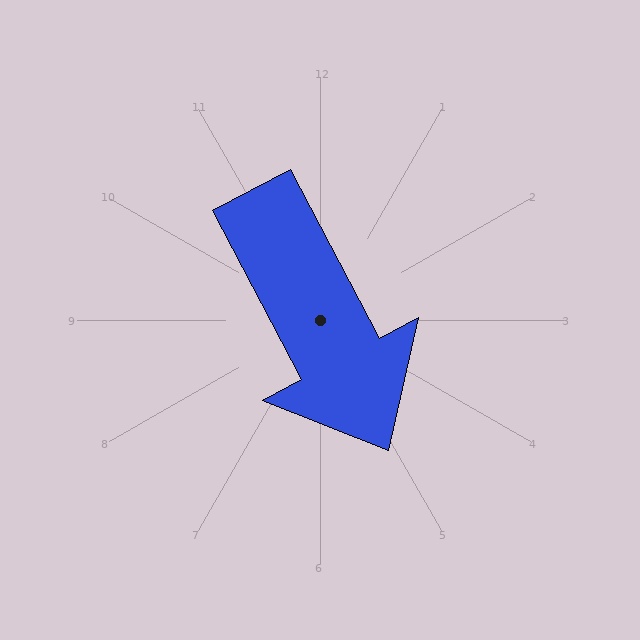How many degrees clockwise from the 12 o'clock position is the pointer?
Approximately 152 degrees.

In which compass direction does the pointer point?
Southeast.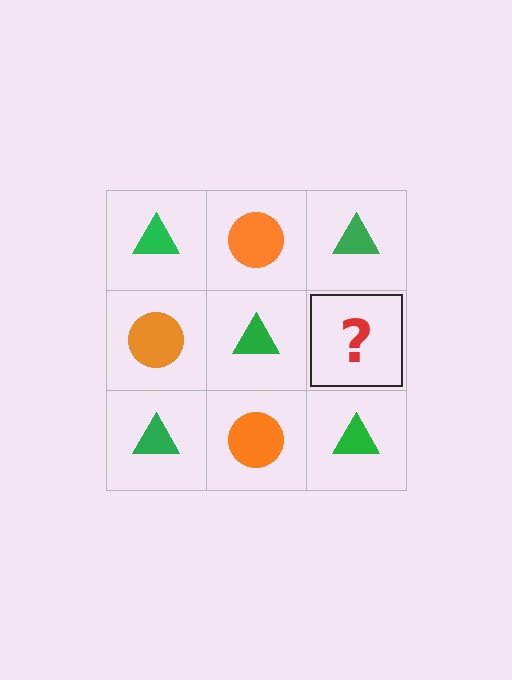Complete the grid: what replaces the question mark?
The question mark should be replaced with an orange circle.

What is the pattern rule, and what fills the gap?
The rule is that it alternates green triangle and orange circle in a checkerboard pattern. The gap should be filled with an orange circle.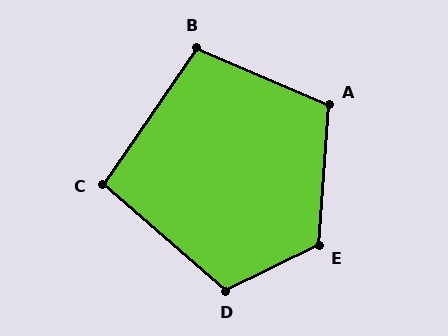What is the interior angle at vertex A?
Approximately 109 degrees (obtuse).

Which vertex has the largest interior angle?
E, at approximately 120 degrees.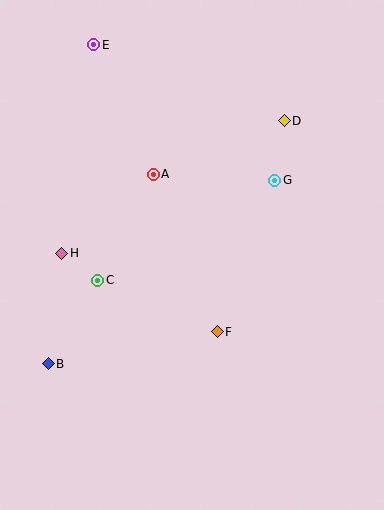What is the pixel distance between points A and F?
The distance between A and F is 170 pixels.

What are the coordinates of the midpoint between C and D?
The midpoint between C and D is at (191, 200).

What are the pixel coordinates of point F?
Point F is at (217, 332).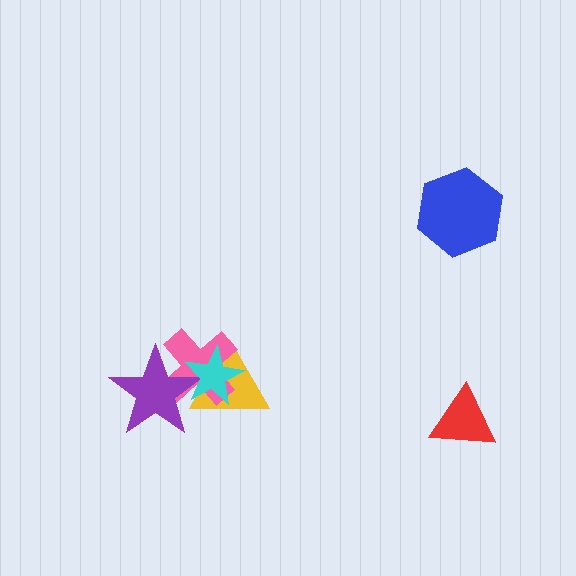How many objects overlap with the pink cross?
3 objects overlap with the pink cross.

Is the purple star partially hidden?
Yes, it is partially covered by another shape.